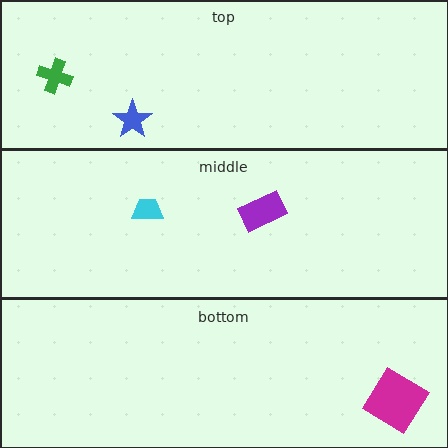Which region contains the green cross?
The top region.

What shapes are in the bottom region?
The magenta diamond.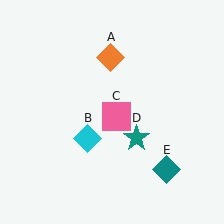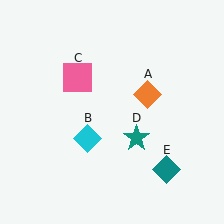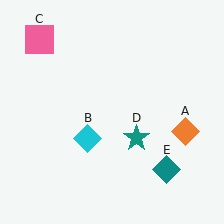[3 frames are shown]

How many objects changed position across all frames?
2 objects changed position: orange diamond (object A), pink square (object C).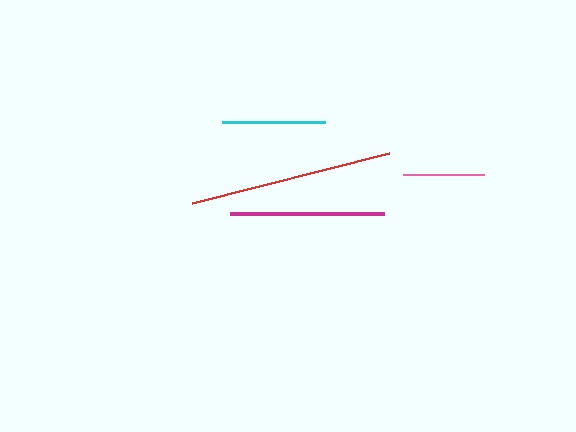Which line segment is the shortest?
The pink line is the shortest at approximately 81 pixels.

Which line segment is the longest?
The red line is the longest at approximately 203 pixels.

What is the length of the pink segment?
The pink segment is approximately 81 pixels long.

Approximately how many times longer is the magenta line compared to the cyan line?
The magenta line is approximately 1.5 times the length of the cyan line.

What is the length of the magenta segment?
The magenta segment is approximately 153 pixels long.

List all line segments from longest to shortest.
From longest to shortest: red, magenta, cyan, pink.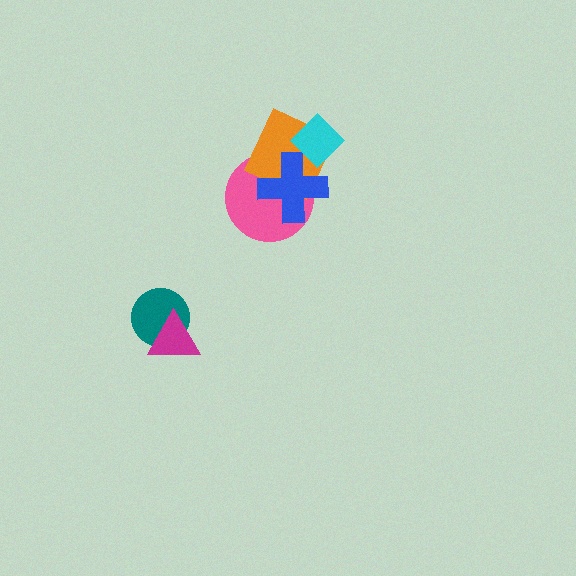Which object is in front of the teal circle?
The magenta triangle is in front of the teal circle.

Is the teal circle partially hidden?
Yes, it is partially covered by another shape.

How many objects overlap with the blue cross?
3 objects overlap with the blue cross.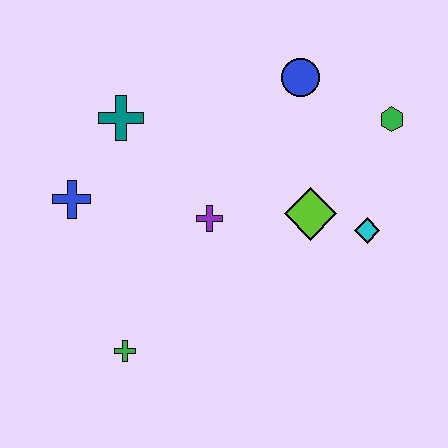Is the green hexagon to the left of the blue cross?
No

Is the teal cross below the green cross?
No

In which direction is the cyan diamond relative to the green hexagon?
The cyan diamond is below the green hexagon.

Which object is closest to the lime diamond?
The cyan diamond is closest to the lime diamond.